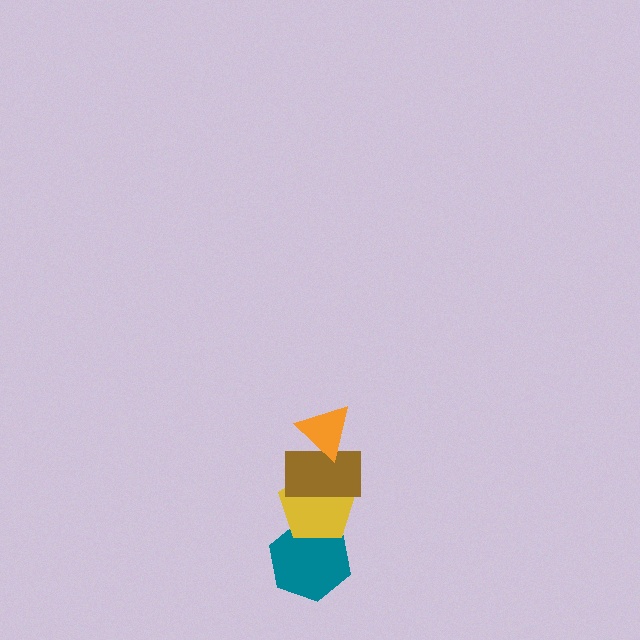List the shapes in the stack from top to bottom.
From top to bottom: the orange triangle, the brown rectangle, the yellow pentagon, the teal hexagon.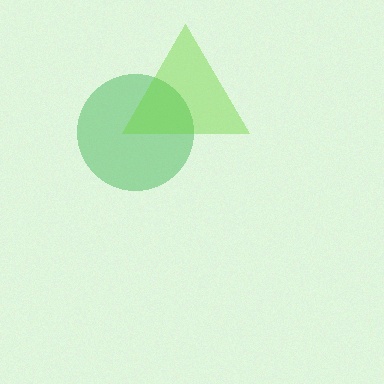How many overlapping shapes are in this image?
There are 2 overlapping shapes in the image.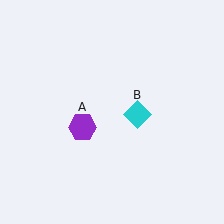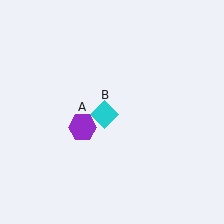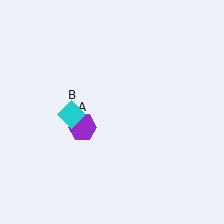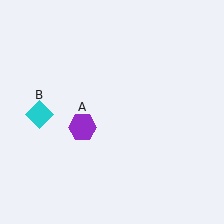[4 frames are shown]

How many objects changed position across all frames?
1 object changed position: cyan diamond (object B).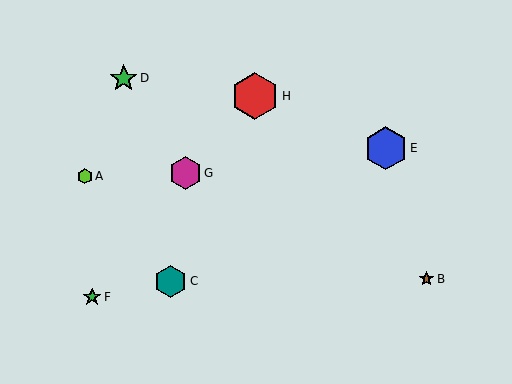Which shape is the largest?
The red hexagon (labeled H) is the largest.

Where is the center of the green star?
The center of the green star is at (124, 78).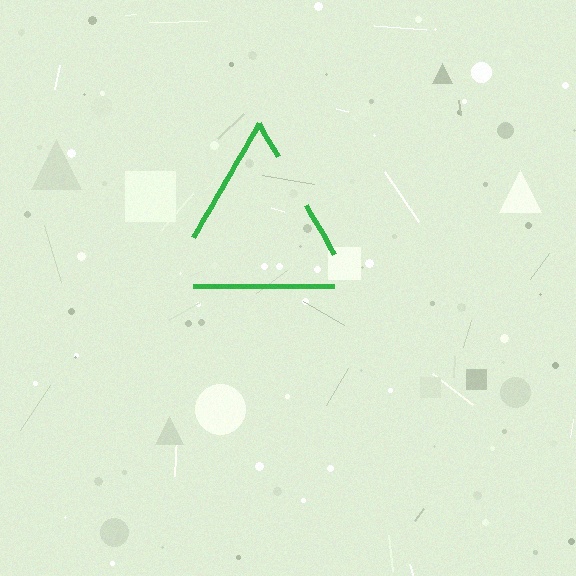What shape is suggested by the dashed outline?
The dashed outline suggests a triangle.